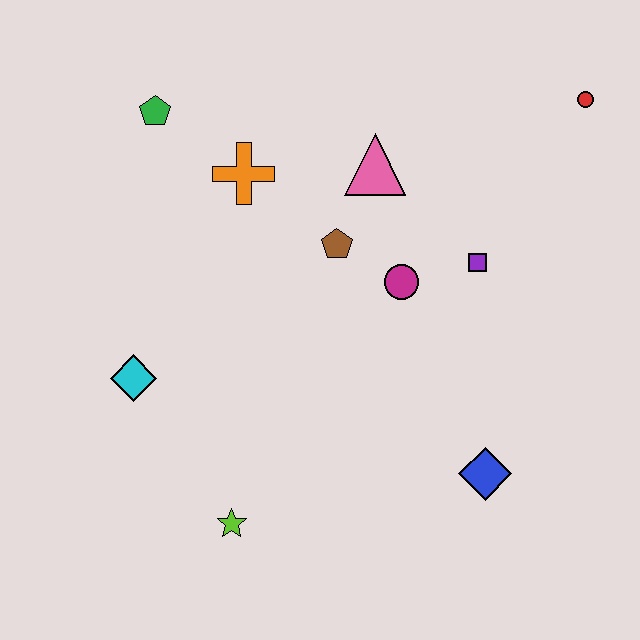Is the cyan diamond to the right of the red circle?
No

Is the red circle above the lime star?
Yes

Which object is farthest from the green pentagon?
The blue diamond is farthest from the green pentagon.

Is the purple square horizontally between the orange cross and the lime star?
No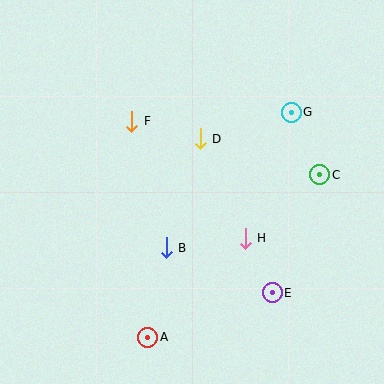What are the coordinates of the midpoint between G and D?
The midpoint between G and D is at (246, 125).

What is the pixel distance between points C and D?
The distance between C and D is 125 pixels.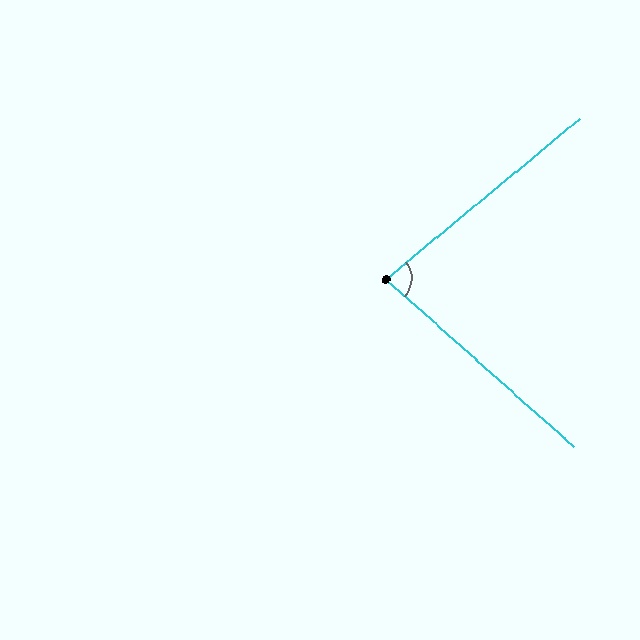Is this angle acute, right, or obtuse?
It is acute.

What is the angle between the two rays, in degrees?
Approximately 81 degrees.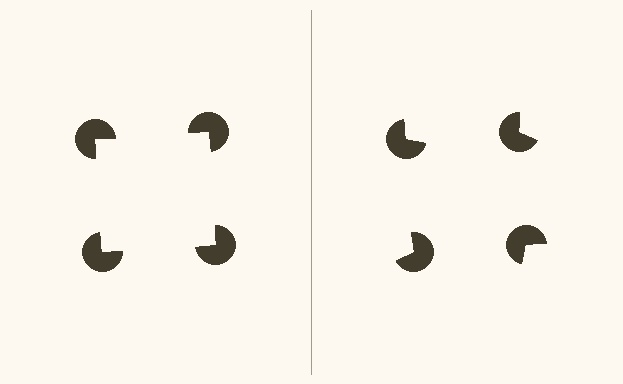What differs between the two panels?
The pac-man discs are positioned identically on both sides; only the wedge orientations differ. On the left they align to a square; on the right they are misaligned.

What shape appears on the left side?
An illusory square.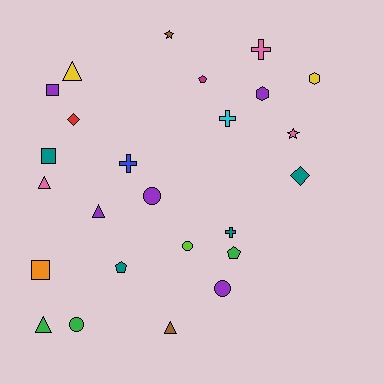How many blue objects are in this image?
There is 1 blue object.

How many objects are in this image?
There are 25 objects.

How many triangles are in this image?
There are 5 triangles.